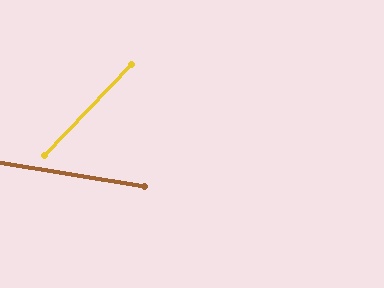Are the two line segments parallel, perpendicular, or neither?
Neither parallel nor perpendicular — they differ by about 56°.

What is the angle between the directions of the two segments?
Approximately 56 degrees.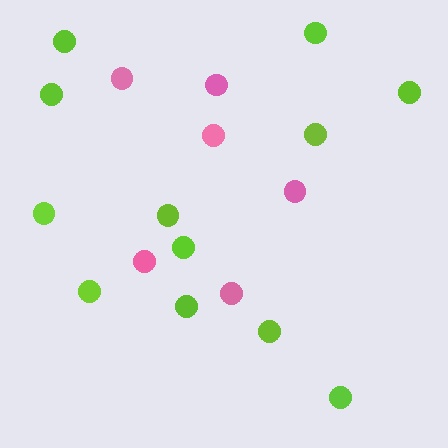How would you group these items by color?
There are 2 groups: one group of pink circles (6) and one group of lime circles (12).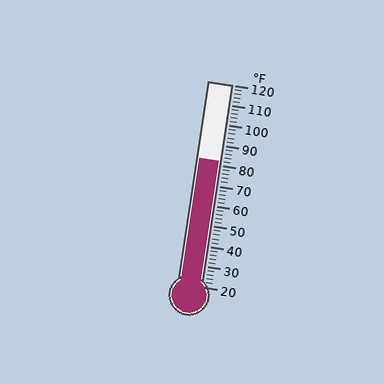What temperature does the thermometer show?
The thermometer shows approximately 82°F.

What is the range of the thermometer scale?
The thermometer scale ranges from 20°F to 120°F.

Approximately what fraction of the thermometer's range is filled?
The thermometer is filled to approximately 60% of its range.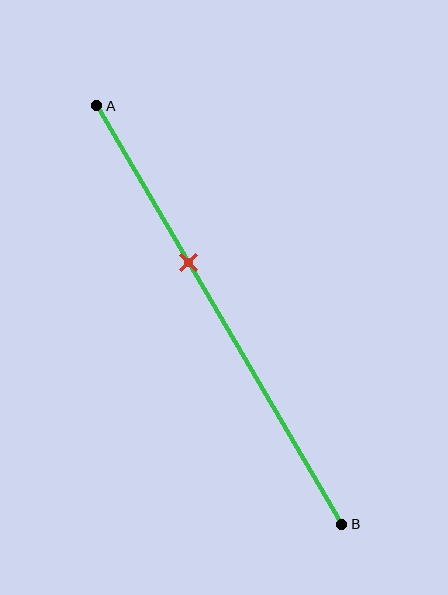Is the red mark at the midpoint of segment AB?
No, the mark is at about 35% from A, not at the 50% midpoint.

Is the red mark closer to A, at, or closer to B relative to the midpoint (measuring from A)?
The red mark is closer to point A than the midpoint of segment AB.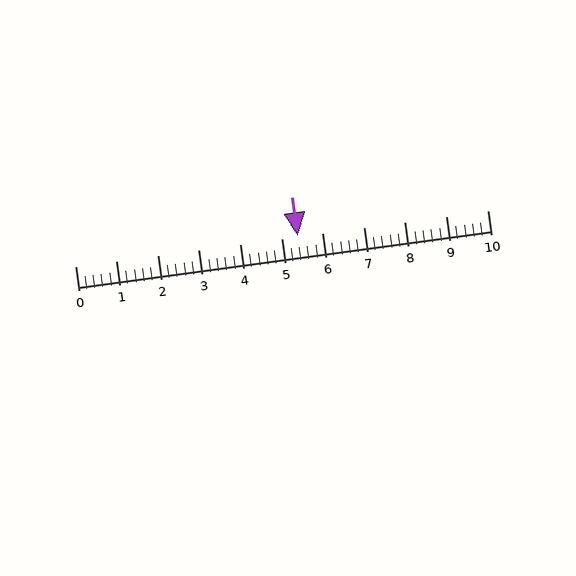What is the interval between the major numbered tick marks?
The major tick marks are spaced 1 units apart.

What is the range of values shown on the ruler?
The ruler shows values from 0 to 10.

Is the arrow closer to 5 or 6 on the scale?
The arrow is closer to 5.